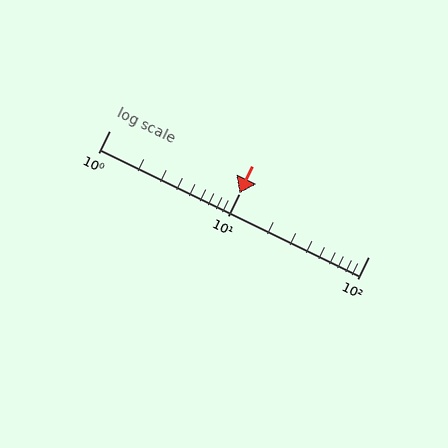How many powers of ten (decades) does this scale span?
The scale spans 2 decades, from 1 to 100.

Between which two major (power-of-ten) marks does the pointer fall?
The pointer is between 10 and 100.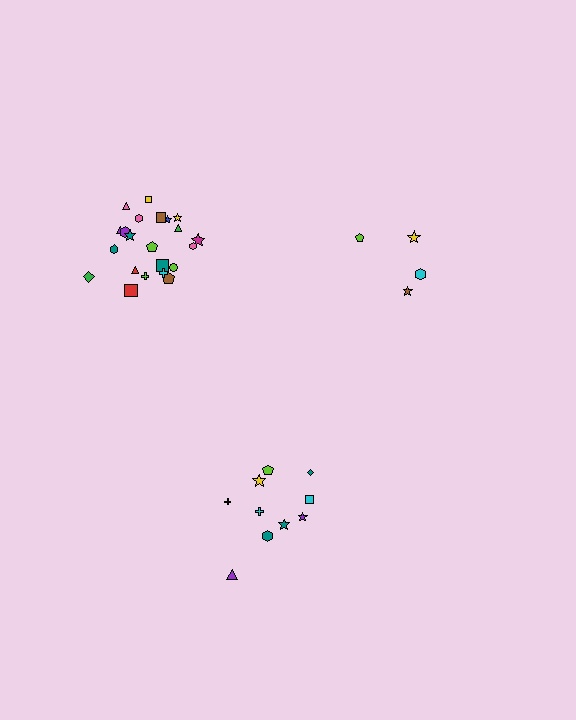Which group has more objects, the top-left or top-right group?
The top-left group.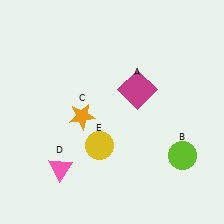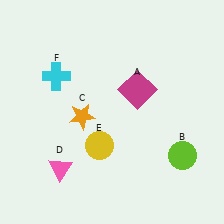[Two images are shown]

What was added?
A cyan cross (F) was added in Image 2.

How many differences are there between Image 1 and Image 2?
There is 1 difference between the two images.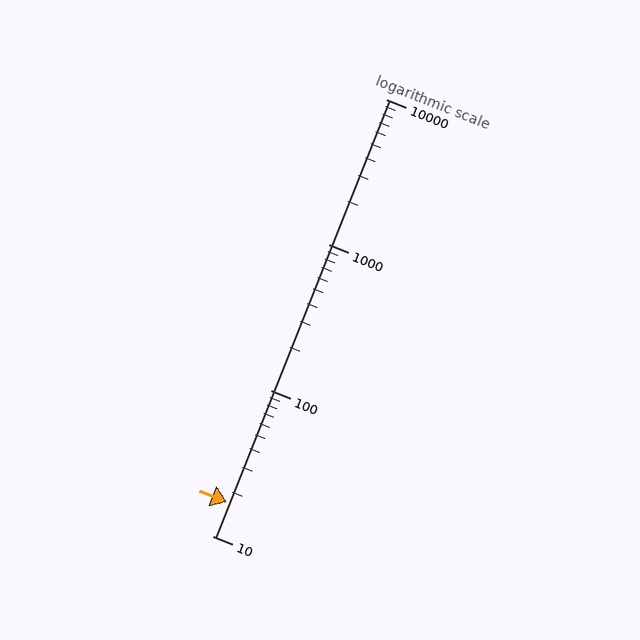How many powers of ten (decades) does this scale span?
The scale spans 3 decades, from 10 to 10000.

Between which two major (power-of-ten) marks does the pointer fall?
The pointer is between 10 and 100.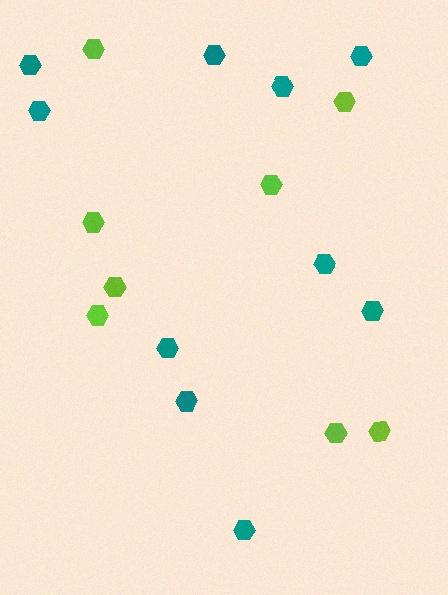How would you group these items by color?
There are 2 groups: one group of teal hexagons (10) and one group of lime hexagons (8).